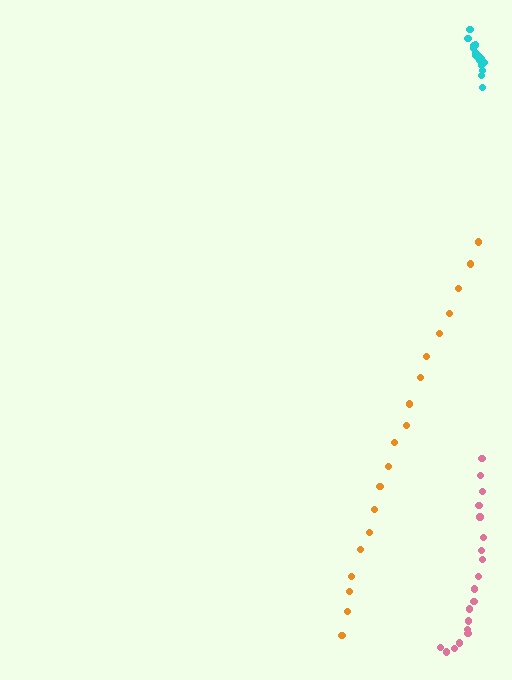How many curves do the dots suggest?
There are 3 distinct paths.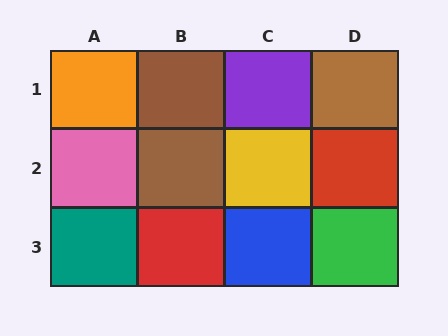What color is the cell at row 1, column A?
Orange.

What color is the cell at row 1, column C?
Purple.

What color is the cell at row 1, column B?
Brown.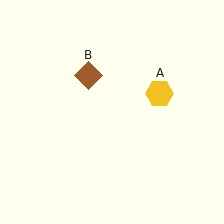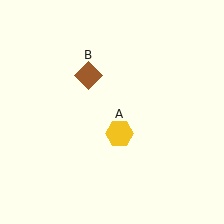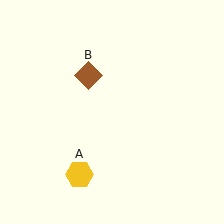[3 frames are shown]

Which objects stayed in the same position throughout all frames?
Brown diamond (object B) remained stationary.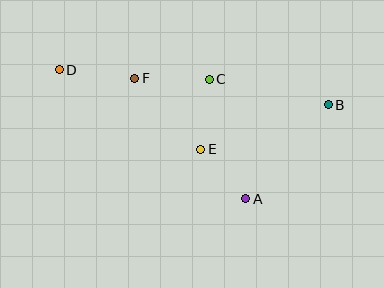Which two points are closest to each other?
Points A and E are closest to each other.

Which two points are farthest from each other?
Points B and D are farthest from each other.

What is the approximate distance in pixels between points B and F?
The distance between B and F is approximately 195 pixels.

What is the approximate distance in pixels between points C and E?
The distance between C and E is approximately 71 pixels.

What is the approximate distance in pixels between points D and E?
The distance between D and E is approximately 162 pixels.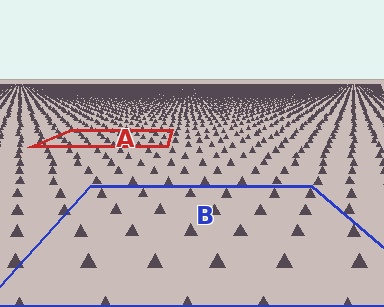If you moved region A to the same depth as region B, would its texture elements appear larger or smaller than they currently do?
They would appear larger. At a closer depth, the same texture elements are projected at a bigger on-screen size.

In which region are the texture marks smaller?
The texture marks are smaller in region A, because it is farther away.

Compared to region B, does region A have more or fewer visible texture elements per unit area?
Region A has more texture elements per unit area — they are packed more densely because it is farther away.